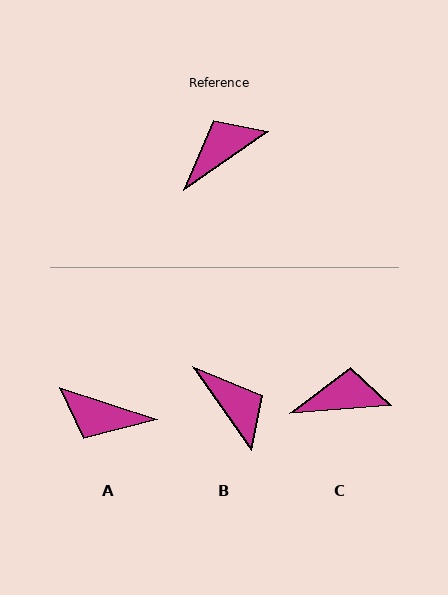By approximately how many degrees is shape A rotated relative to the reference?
Approximately 127 degrees counter-clockwise.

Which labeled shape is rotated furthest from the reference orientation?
A, about 127 degrees away.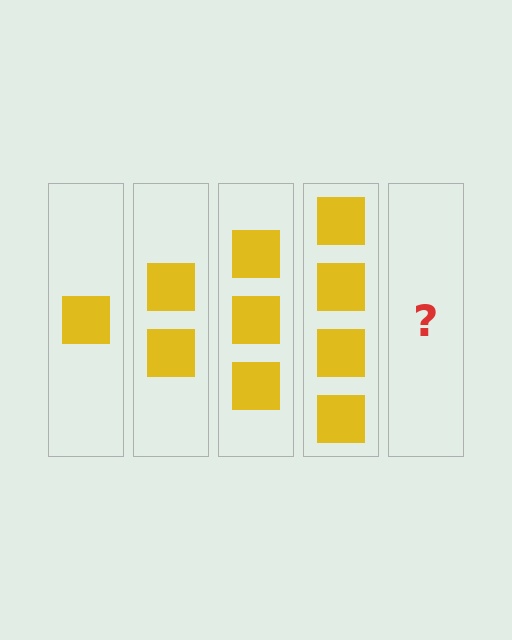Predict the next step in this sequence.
The next step is 5 squares.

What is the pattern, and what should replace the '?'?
The pattern is that each step adds one more square. The '?' should be 5 squares.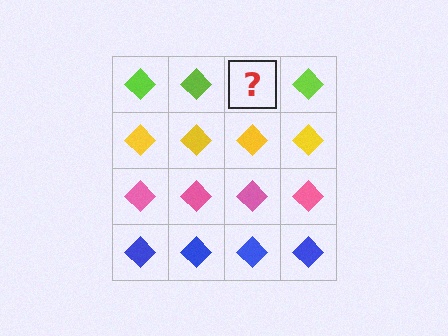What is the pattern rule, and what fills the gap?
The rule is that each row has a consistent color. The gap should be filled with a lime diamond.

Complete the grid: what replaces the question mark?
The question mark should be replaced with a lime diamond.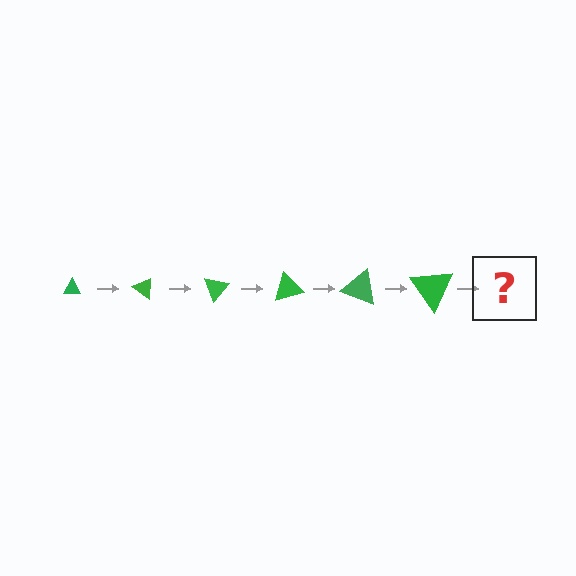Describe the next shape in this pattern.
It should be a triangle, larger than the previous one and rotated 210 degrees from the start.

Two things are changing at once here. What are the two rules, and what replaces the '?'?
The two rules are that the triangle grows larger each step and it rotates 35 degrees each step. The '?' should be a triangle, larger than the previous one and rotated 210 degrees from the start.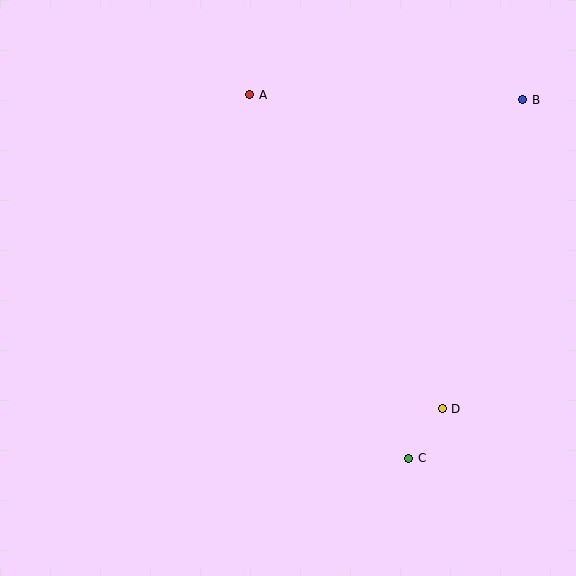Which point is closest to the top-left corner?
Point A is closest to the top-left corner.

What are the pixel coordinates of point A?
Point A is at (250, 95).